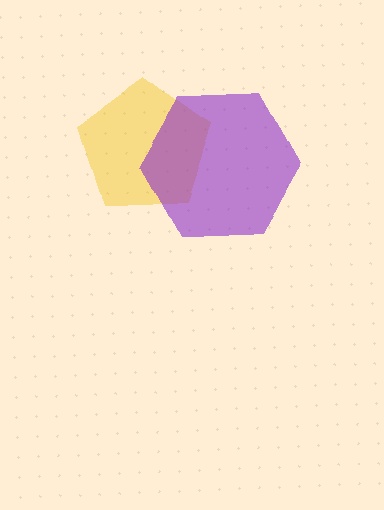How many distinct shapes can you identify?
There are 2 distinct shapes: a yellow pentagon, a purple hexagon.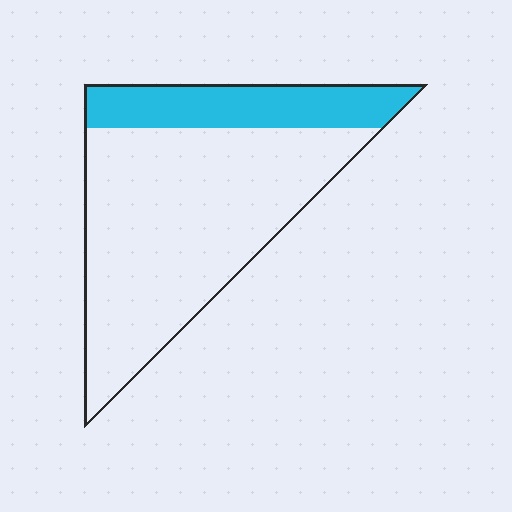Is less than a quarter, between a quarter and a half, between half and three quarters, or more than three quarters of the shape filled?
Less than a quarter.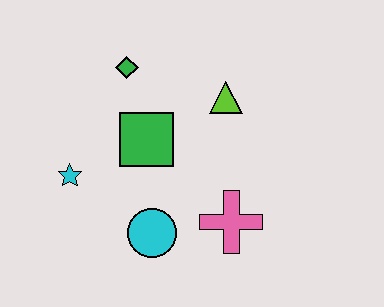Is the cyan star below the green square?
Yes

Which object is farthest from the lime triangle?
The cyan star is farthest from the lime triangle.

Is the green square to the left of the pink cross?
Yes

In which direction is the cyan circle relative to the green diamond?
The cyan circle is below the green diamond.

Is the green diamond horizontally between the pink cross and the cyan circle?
No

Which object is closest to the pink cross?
The cyan circle is closest to the pink cross.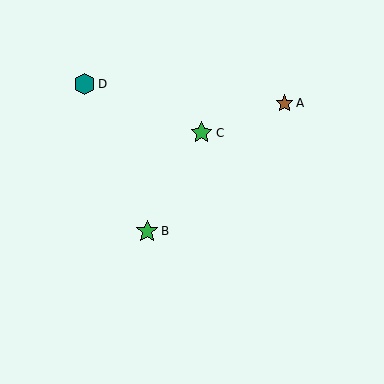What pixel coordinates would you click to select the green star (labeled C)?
Click at (202, 133) to select the green star C.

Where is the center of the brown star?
The center of the brown star is at (284, 103).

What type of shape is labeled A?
Shape A is a brown star.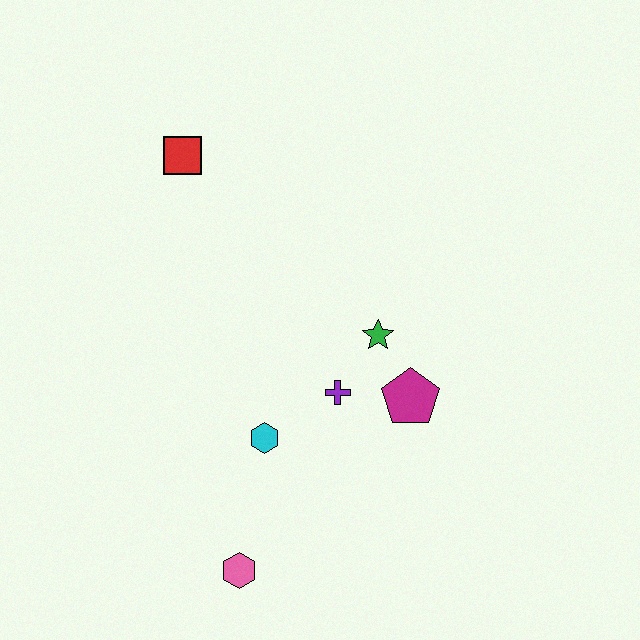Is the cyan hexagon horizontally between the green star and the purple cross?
No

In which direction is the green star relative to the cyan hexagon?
The green star is to the right of the cyan hexagon.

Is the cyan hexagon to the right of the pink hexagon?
Yes